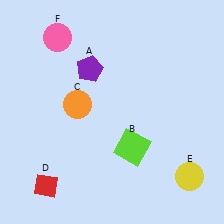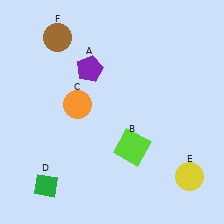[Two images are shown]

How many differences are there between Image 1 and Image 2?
There are 2 differences between the two images.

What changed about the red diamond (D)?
In Image 1, D is red. In Image 2, it changed to green.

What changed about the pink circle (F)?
In Image 1, F is pink. In Image 2, it changed to brown.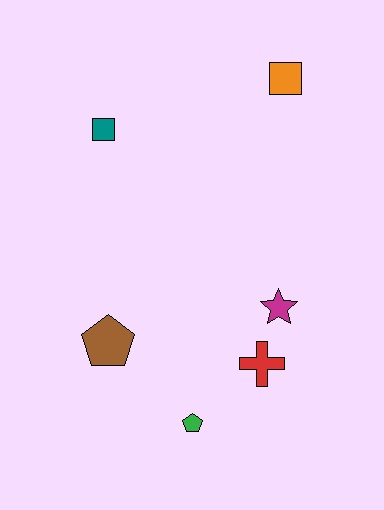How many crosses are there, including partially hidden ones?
There is 1 cross.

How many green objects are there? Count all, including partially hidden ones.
There is 1 green object.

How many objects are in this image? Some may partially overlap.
There are 6 objects.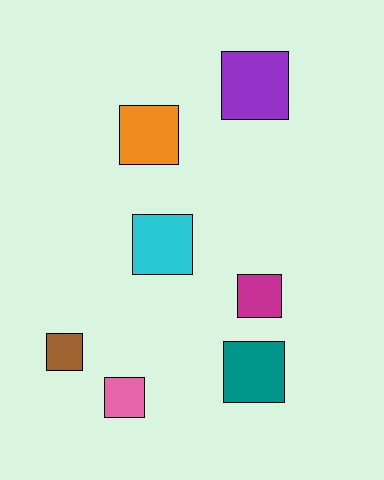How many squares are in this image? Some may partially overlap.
There are 7 squares.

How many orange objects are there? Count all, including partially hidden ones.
There is 1 orange object.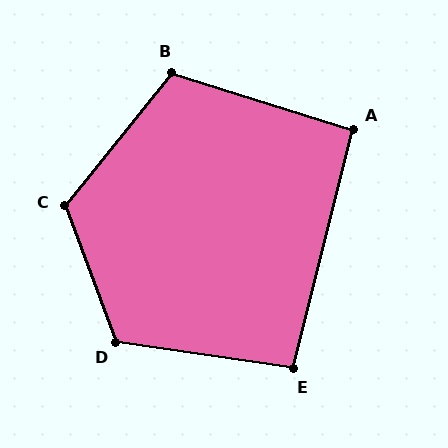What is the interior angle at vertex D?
Approximately 119 degrees (obtuse).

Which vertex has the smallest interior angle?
A, at approximately 93 degrees.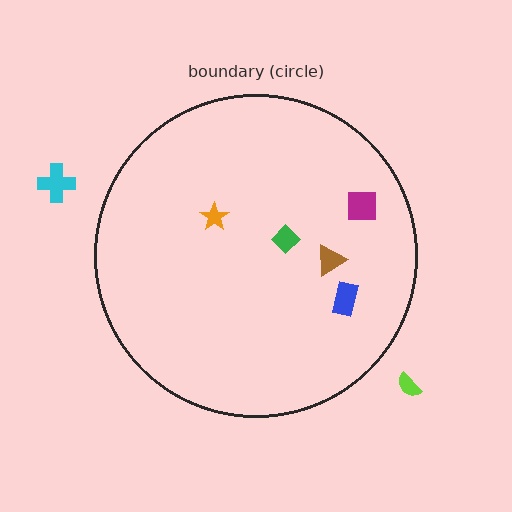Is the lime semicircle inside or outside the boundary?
Outside.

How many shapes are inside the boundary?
5 inside, 2 outside.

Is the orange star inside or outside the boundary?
Inside.